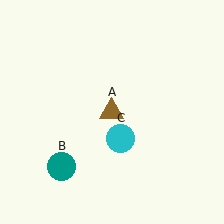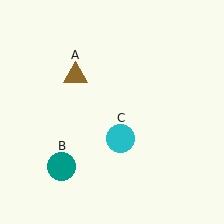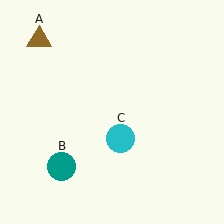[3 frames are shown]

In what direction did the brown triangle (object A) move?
The brown triangle (object A) moved up and to the left.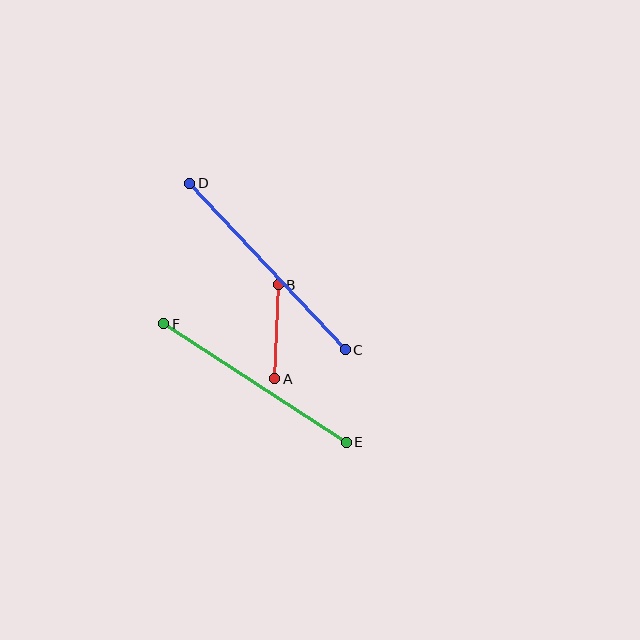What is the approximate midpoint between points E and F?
The midpoint is at approximately (255, 383) pixels.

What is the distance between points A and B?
The distance is approximately 94 pixels.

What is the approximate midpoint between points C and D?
The midpoint is at approximately (268, 266) pixels.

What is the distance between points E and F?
The distance is approximately 218 pixels.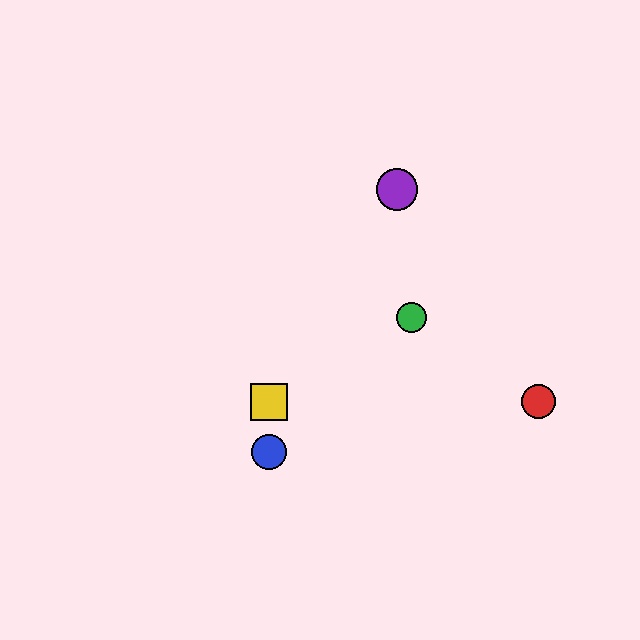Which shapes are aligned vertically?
The blue circle, the yellow square are aligned vertically.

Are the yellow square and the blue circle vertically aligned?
Yes, both are at x≈269.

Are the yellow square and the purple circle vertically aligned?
No, the yellow square is at x≈269 and the purple circle is at x≈397.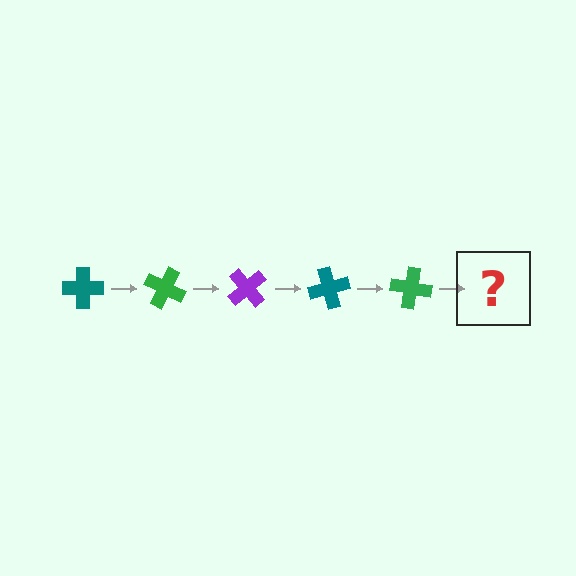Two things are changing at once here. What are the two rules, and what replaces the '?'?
The two rules are that it rotates 25 degrees each step and the color cycles through teal, green, and purple. The '?' should be a purple cross, rotated 125 degrees from the start.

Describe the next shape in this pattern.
It should be a purple cross, rotated 125 degrees from the start.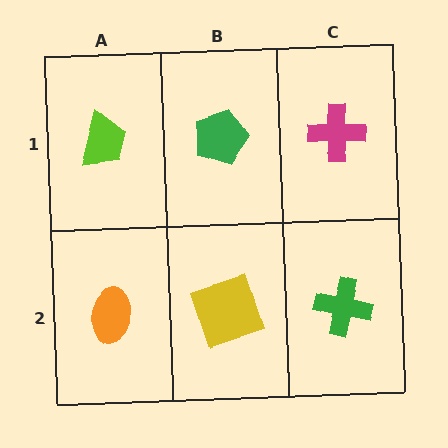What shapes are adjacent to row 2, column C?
A magenta cross (row 1, column C), a yellow square (row 2, column B).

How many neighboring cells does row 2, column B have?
3.